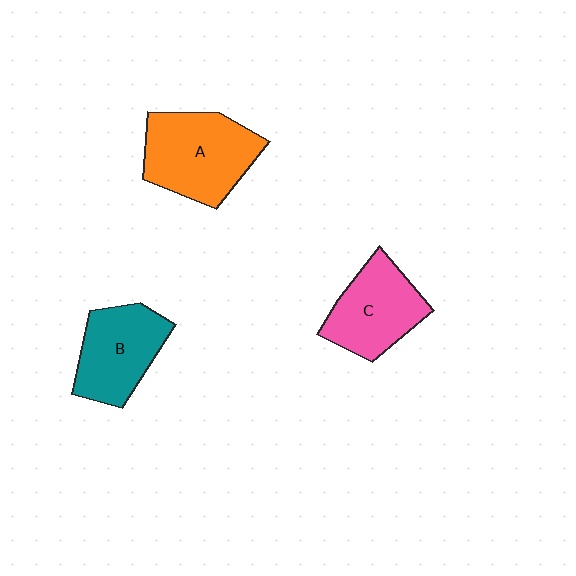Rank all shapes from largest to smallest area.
From largest to smallest: A (orange), C (pink), B (teal).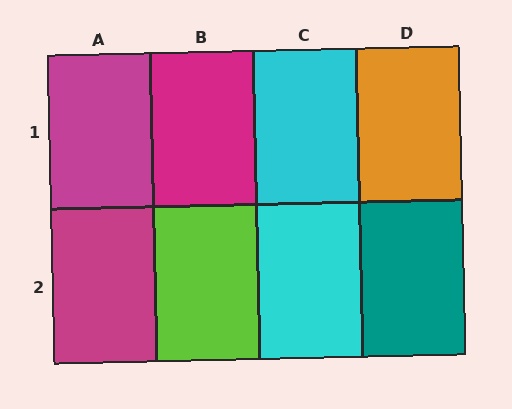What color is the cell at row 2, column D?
Teal.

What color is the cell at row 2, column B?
Lime.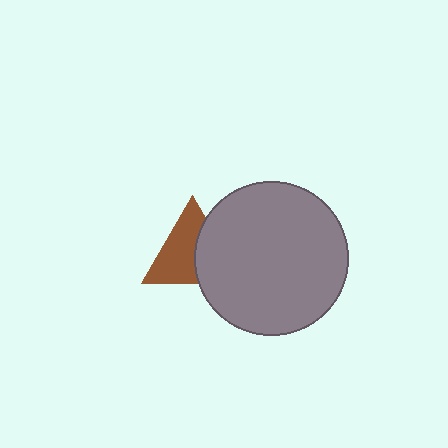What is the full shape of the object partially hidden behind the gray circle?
The partially hidden object is a brown triangle.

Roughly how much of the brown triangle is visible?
About half of it is visible (roughly 60%).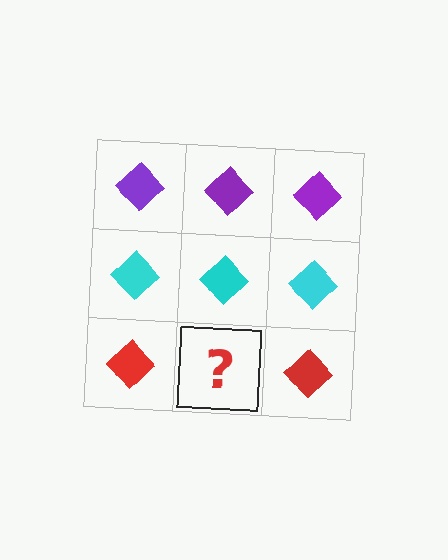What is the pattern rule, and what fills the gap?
The rule is that each row has a consistent color. The gap should be filled with a red diamond.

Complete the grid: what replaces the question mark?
The question mark should be replaced with a red diamond.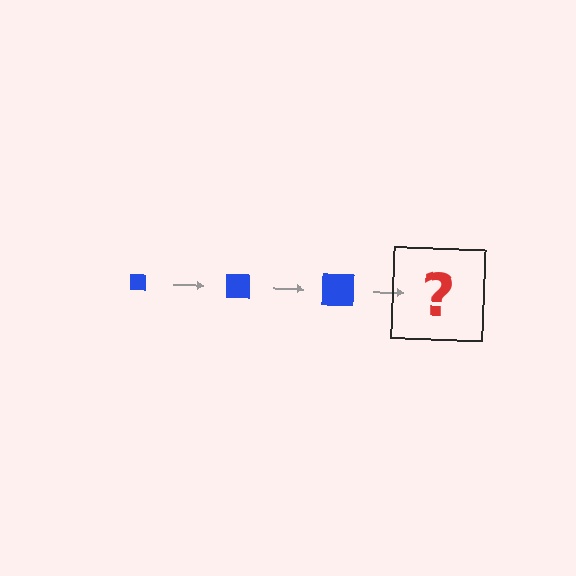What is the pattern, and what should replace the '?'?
The pattern is that the square gets progressively larger each step. The '?' should be a blue square, larger than the previous one.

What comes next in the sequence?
The next element should be a blue square, larger than the previous one.